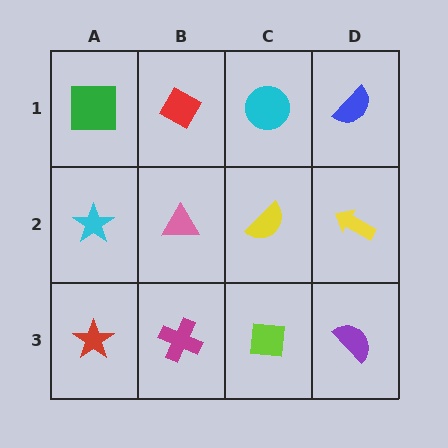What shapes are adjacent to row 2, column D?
A blue semicircle (row 1, column D), a purple semicircle (row 3, column D), a yellow semicircle (row 2, column C).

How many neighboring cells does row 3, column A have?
2.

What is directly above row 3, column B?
A pink triangle.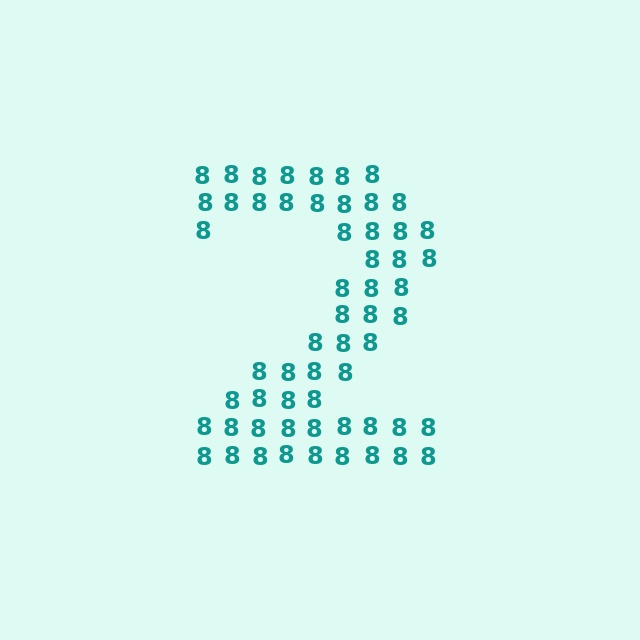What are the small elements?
The small elements are digit 8's.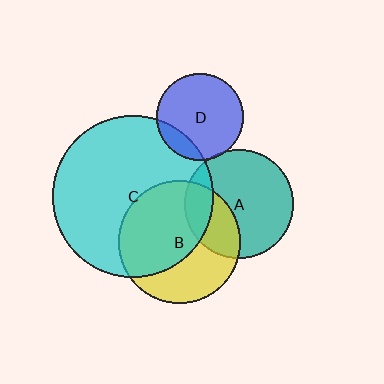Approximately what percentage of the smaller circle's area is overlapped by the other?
Approximately 5%.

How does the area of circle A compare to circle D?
Approximately 1.6 times.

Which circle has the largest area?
Circle C (cyan).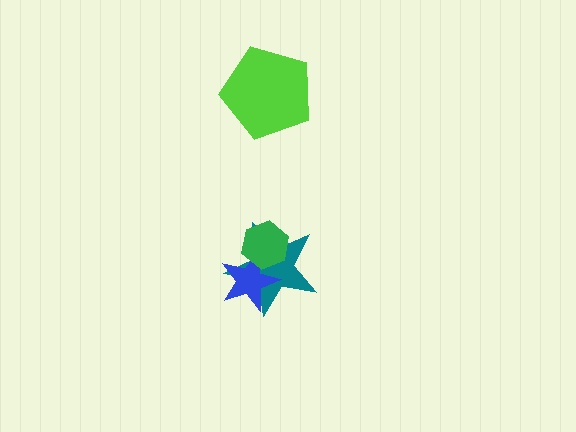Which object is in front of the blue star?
The green hexagon is in front of the blue star.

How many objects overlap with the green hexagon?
2 objects overlap with the green hexagon.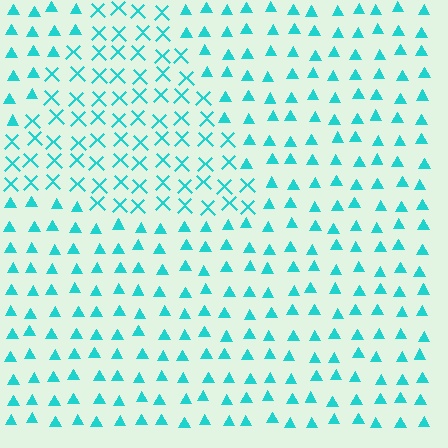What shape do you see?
I see a triangle.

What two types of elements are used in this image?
The image uses X marks inside the triangle region and triangles outside it.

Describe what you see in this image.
The image is filled with small cyan elements arranged in a uniform grid. A triangle-shaped region contains X marks, while the surrounding area contains triangles. The boundary is defined purely by the change in element shape.